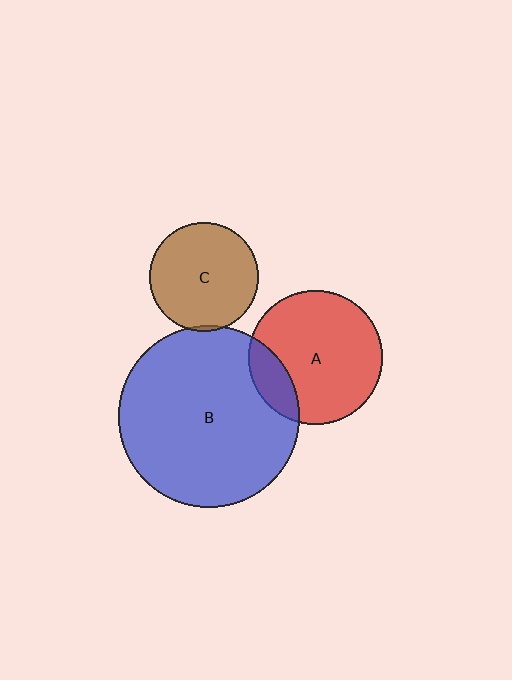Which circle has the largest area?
Circle B (blue).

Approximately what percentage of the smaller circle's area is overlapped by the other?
Approximately 5%.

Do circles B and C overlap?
Yes.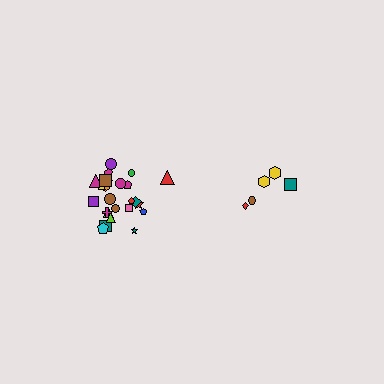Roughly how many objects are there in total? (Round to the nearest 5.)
Roughly 30 objects in total.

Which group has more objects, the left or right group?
The left group.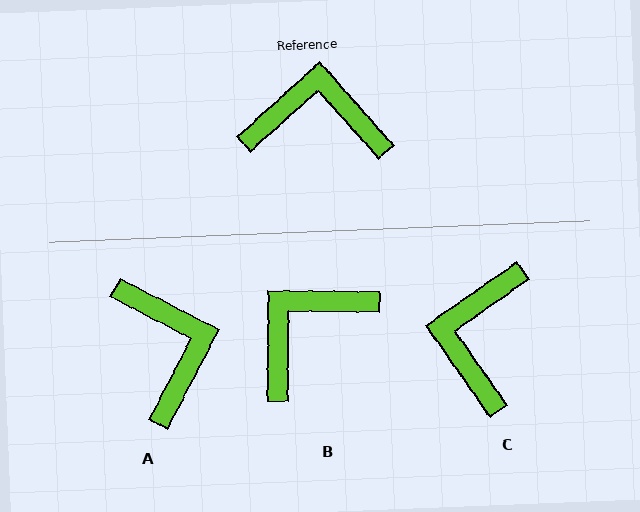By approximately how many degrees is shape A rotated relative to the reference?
Approximately 69 degrees clockwise.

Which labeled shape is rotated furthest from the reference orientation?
C, about 83 degrees away.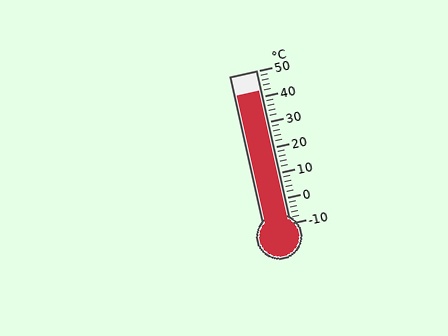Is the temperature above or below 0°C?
The temperature is above 0°C.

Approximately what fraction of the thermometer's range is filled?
The thermometer is filled to approximately 85% of its range.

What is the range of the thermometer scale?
The thermometer scale ranges from -10°C to 50°C.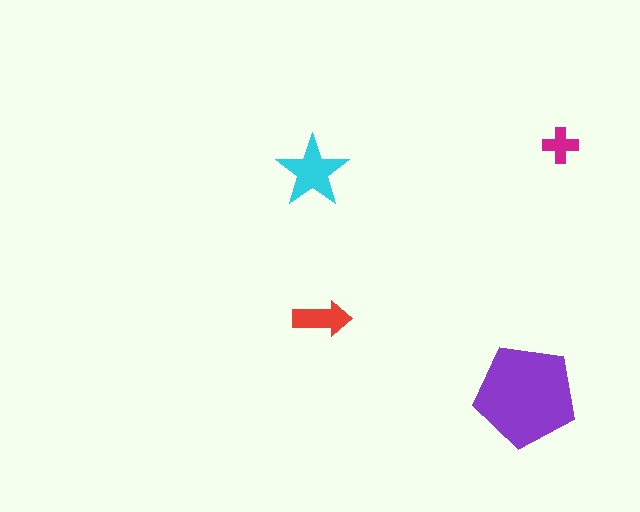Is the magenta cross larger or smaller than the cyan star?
Smaller.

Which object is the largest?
The purple pentagon.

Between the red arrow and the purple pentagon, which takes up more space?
The purple pentagon.